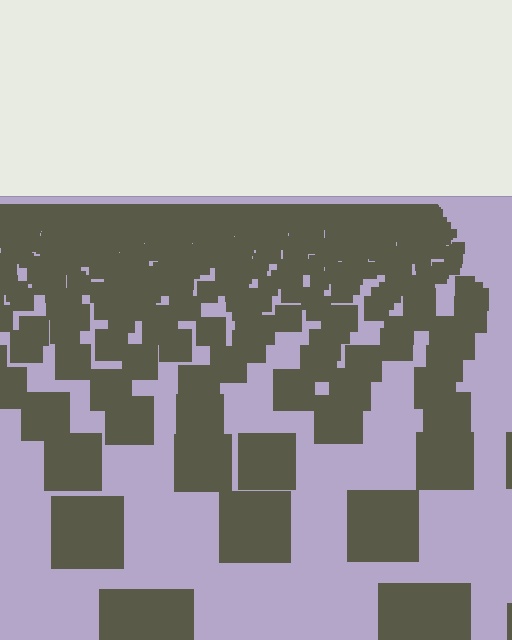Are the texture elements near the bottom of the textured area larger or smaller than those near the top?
Larger. Near the bottom, elements are closer to the viewer and appear at a bigger on-screen size.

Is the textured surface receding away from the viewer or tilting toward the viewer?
The surface is receding away from the viewer. Texture elements get smaller and denser toward the top.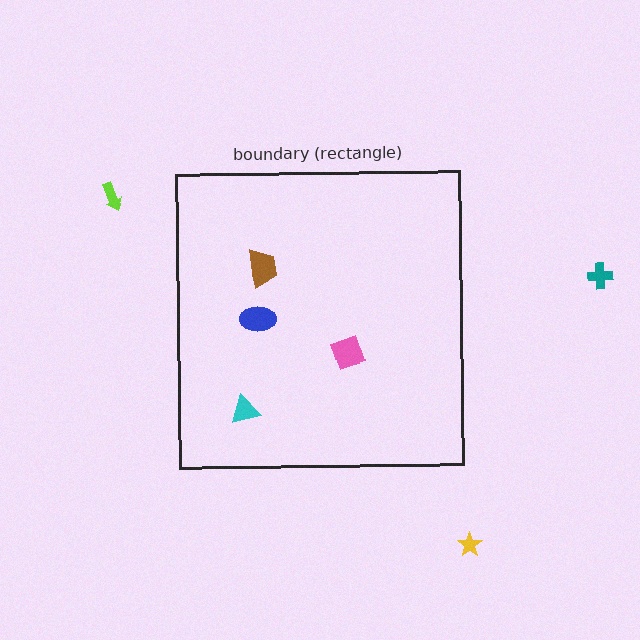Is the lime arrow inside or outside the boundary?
Outside.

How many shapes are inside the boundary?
4 inside, 3 outside.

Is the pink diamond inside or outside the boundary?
Inside.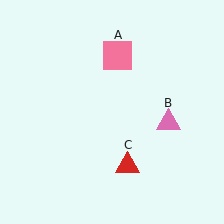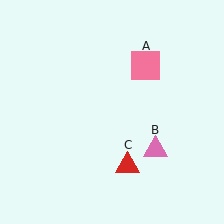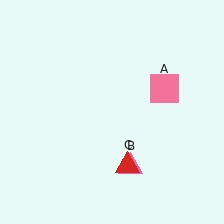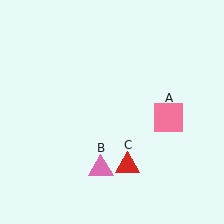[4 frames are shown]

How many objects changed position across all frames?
2 objects changed position: pink square (object A), pink triangle (object B).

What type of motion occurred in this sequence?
The pink square (object A), pink triangle (object B) rotated clockwise around the center of the scene.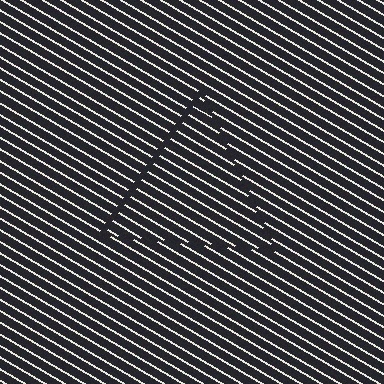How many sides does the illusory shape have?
3 sides — the line-ends trace a triangle.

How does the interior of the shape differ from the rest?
The interior of the shape contains the same grating, shifted by half a period — the contour is defined by the phase discontinuity where line-ends from the inner and outer gratings abut.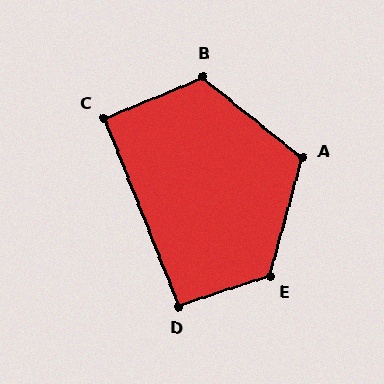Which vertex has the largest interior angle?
E, at approximately 123 degrees.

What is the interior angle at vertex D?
Approximately 94 degrees (approximately right).